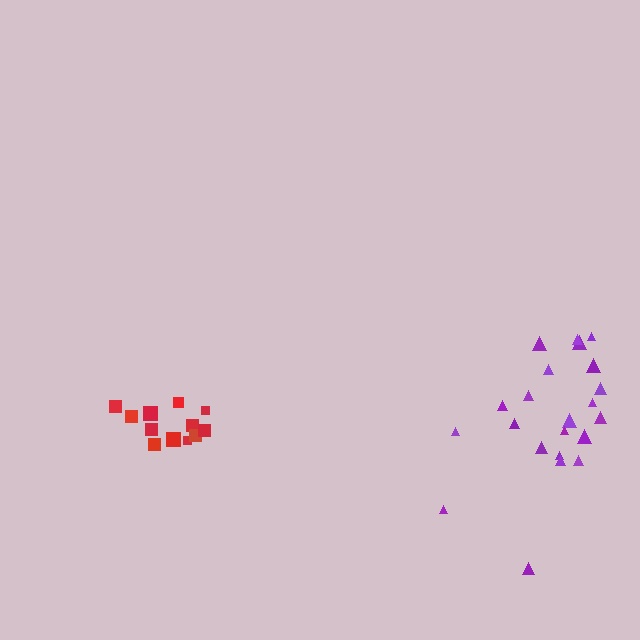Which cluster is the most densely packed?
Red.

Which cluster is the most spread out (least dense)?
Purple.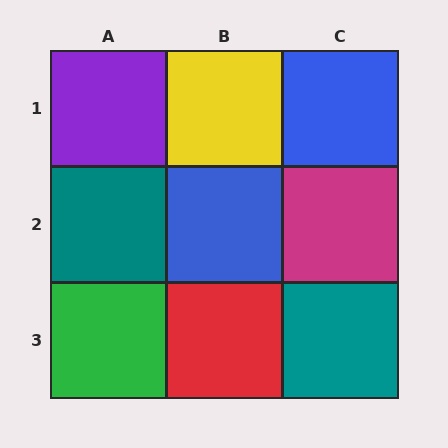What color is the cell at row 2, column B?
Blue.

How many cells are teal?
2 cells are teal.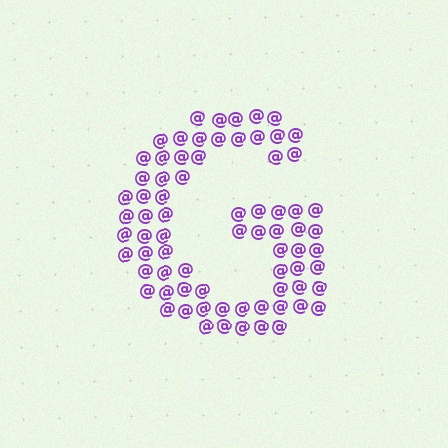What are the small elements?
The small elements are at signs.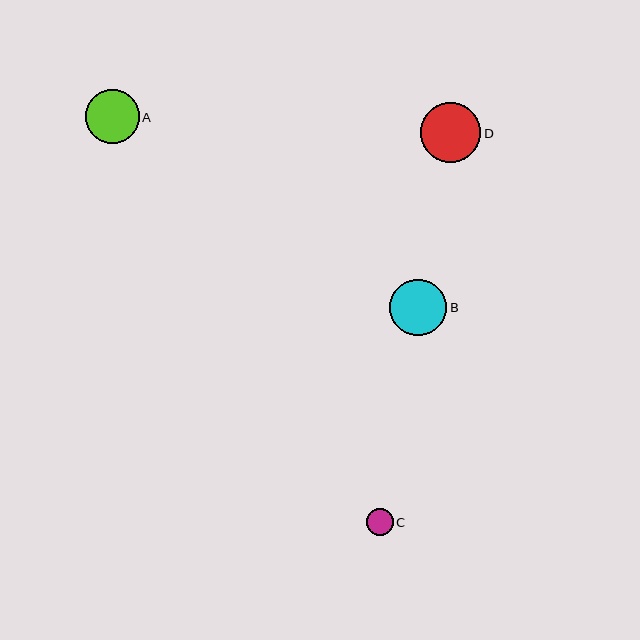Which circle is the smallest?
Circle C is the smallest with a size of approximately 27 pixels.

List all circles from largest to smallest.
From largest to smallest: D, B, A, C.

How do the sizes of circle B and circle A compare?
Circle B and circle A are approximately the same size.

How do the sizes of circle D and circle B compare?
Circle D and circle B are approximately the same size.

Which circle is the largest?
Circle D is the largest with a size of approximately 60 pixels.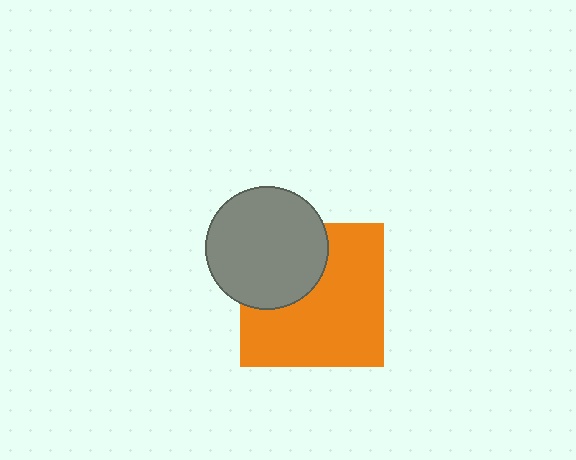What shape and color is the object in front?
The object in front is a gray circle.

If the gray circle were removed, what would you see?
You would see the complete orange square.